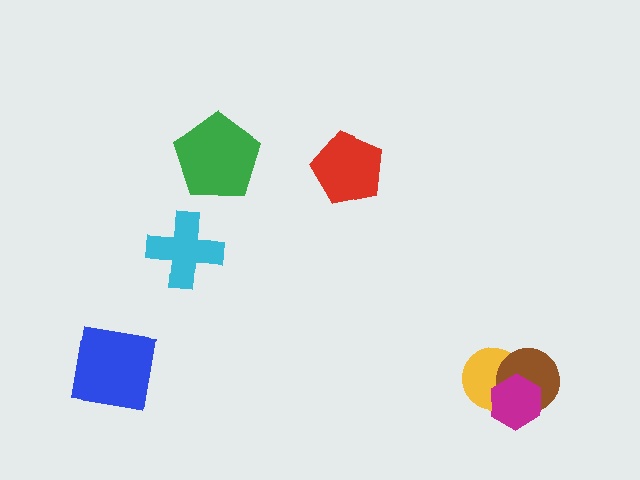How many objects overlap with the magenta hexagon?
2 objects overlap with the magenta hexagon.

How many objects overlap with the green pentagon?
0 objects overlap with the green pentagon.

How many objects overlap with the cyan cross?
0 objects overlap with the cyan cross.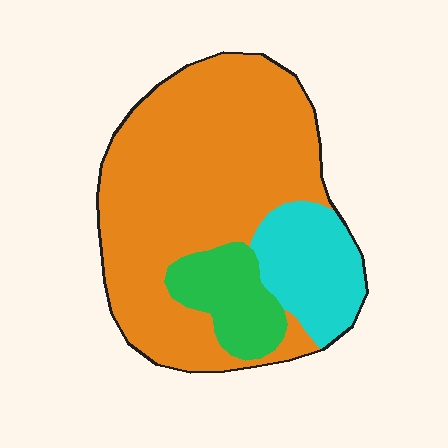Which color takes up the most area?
Orange, at roughly 70%.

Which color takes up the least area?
Green, at roughly 15%.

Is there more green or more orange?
Orange.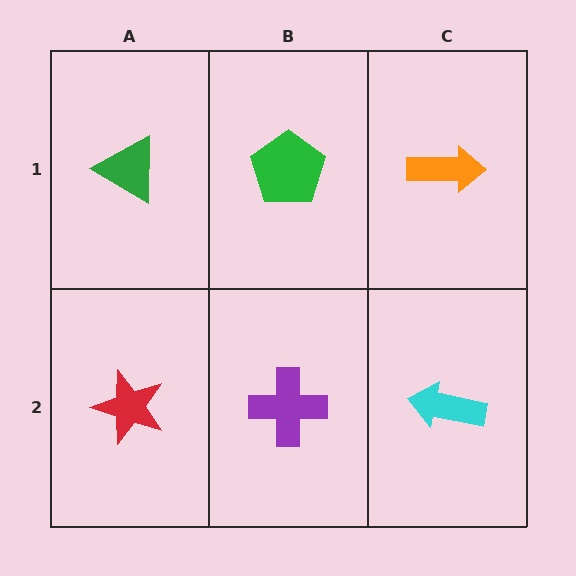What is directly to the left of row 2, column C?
A purple cross.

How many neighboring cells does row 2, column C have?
2.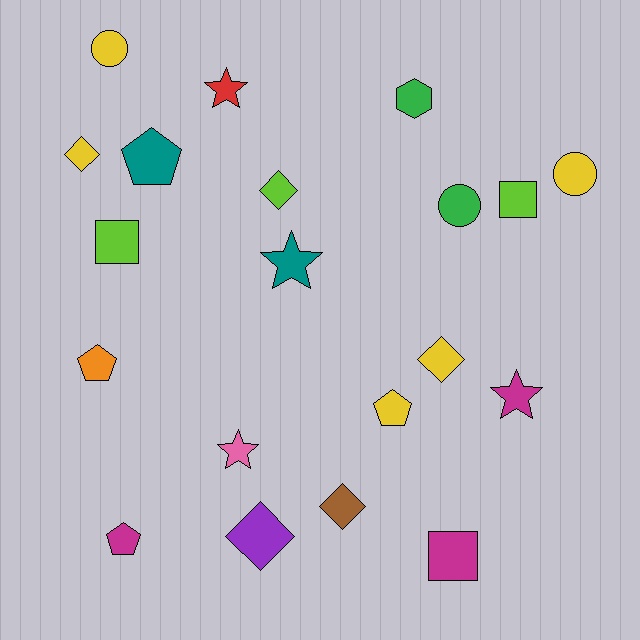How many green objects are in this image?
There are 2 green objects.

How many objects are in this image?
There are 20 objects.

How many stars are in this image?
There are 4 stars.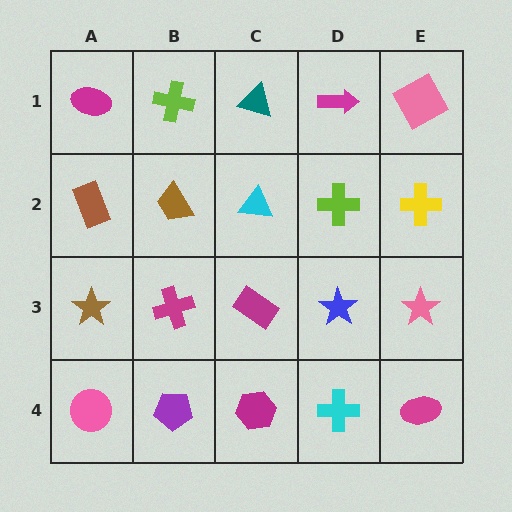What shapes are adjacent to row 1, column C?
A cyan triangle (row 2, column C), a lime cross (row 1, column B), a magenta arrow (row 1, column D).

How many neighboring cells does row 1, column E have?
2.